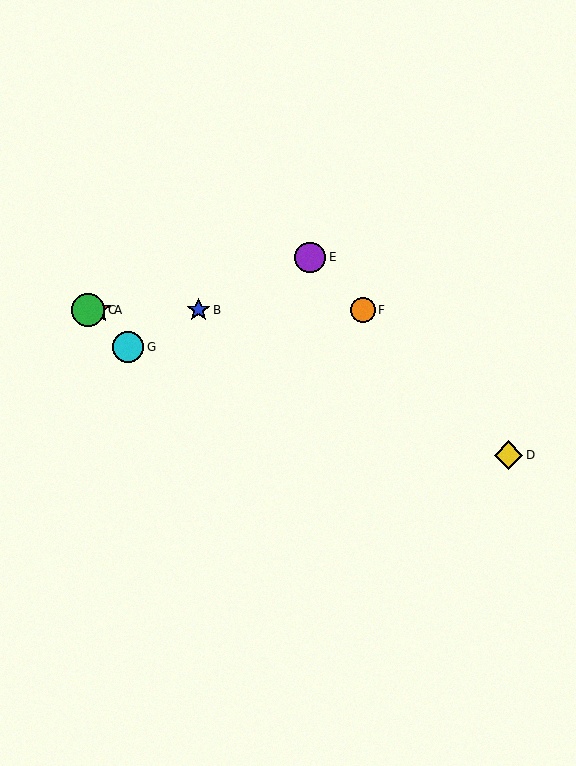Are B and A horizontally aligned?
Yes, both are at y≈310.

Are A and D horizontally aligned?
No, A is at y≈310 and D is at y≈455.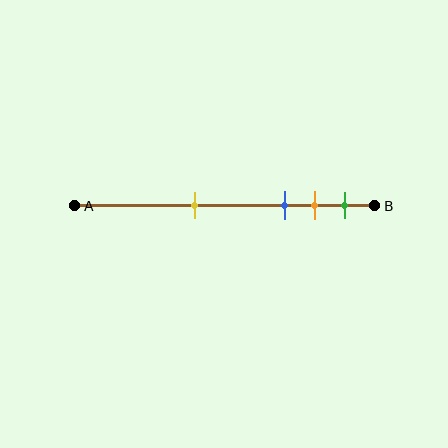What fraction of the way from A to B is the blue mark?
The blue mark is approximately 70% (0.7) of the way from A to B.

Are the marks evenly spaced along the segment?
No, the marks are not evenly spaced.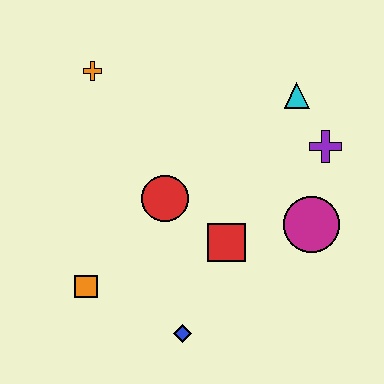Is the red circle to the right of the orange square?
Yes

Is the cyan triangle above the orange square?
Yes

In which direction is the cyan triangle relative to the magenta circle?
The cyan triangle is above the magenta circle.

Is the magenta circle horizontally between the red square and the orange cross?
No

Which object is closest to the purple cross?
The cyan triangle is closest to the purple cross.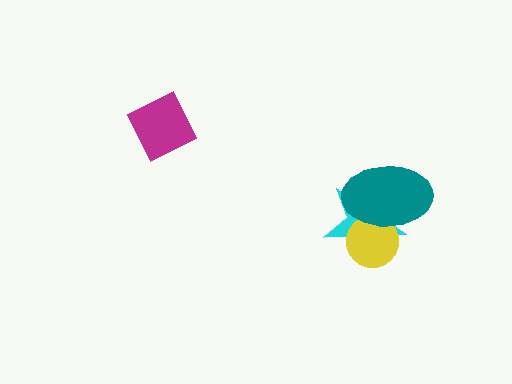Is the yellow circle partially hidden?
Yes, it is partially covered by another shape.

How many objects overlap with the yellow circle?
2 objects overlap with the yellow circle.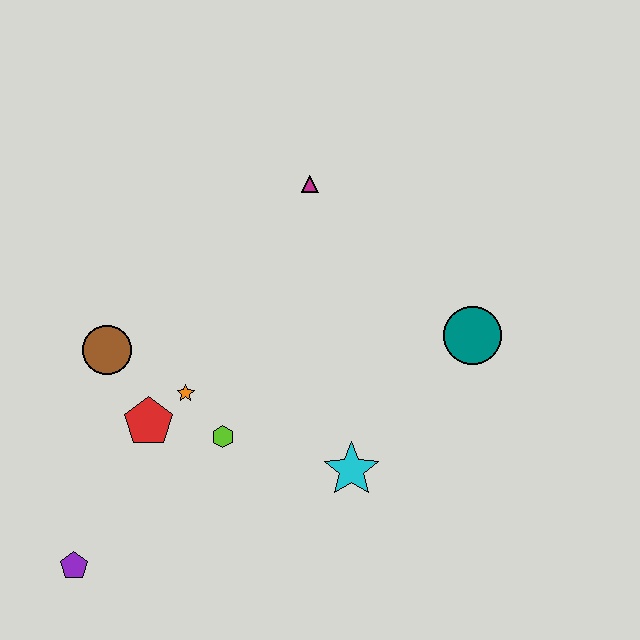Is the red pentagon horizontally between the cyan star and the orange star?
No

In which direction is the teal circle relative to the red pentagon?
The teal circle is to the right of the red pentagon.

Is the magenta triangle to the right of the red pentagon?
Yes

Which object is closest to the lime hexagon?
The orange star is closest to the lime hexagon.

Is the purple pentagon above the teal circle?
No